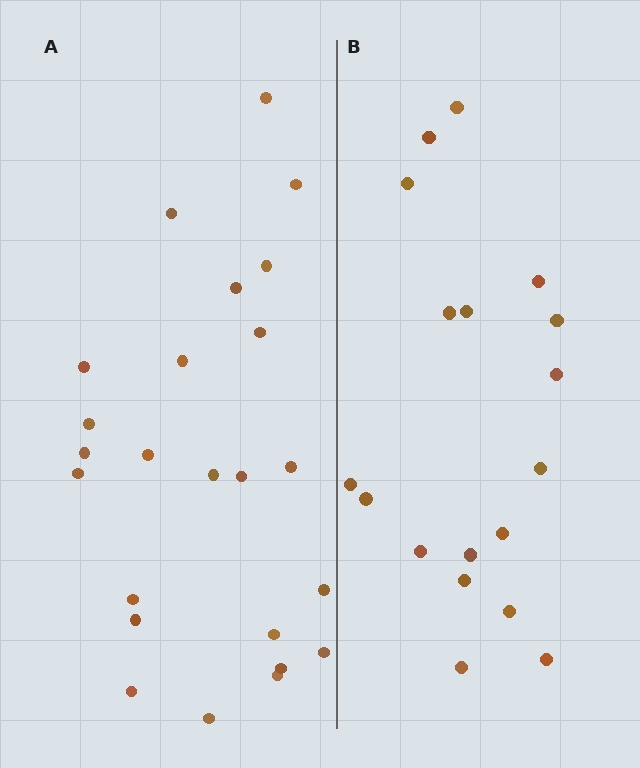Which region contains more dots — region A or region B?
Region A (the left region) has more dots.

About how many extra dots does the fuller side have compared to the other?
Region A has about 6 more dots than region B.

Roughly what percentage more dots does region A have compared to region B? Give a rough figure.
About 35% more.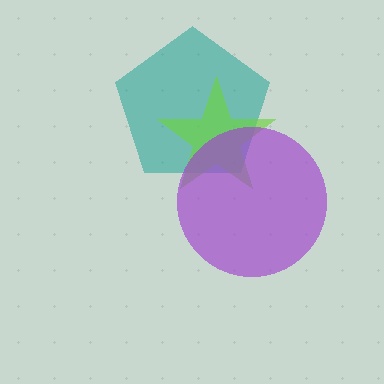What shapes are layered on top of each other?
The layered shapes are: a teal pentagon, a lime star, a purple circle.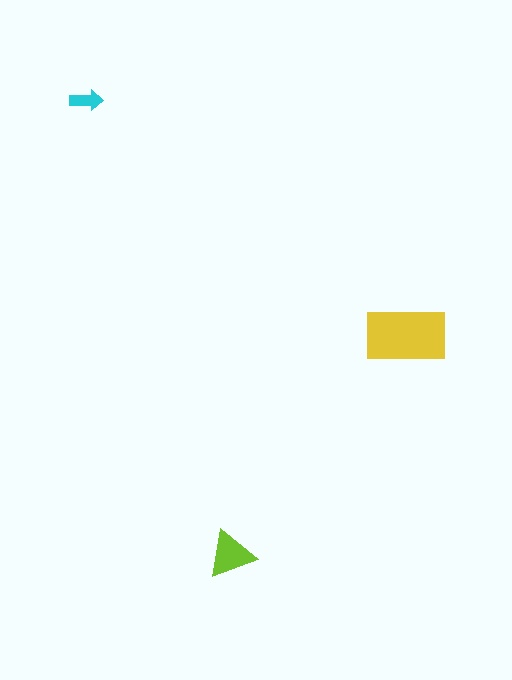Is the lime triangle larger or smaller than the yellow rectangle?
Smaller.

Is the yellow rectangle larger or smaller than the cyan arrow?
Larger.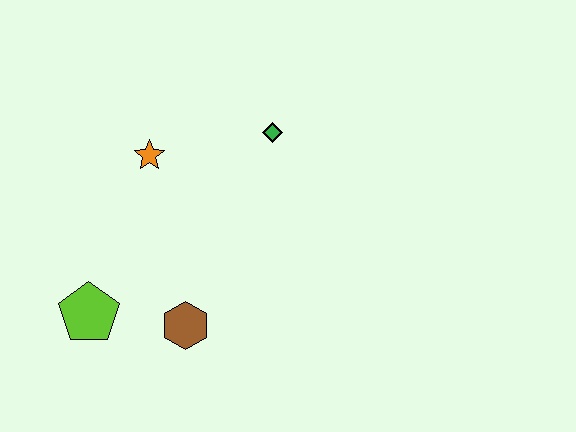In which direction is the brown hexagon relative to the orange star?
The brown hexagon is below the orange star.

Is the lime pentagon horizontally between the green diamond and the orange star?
No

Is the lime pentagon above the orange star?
No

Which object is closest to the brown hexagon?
The lime pentagon is closest to the brown hexagon.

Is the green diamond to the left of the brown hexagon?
No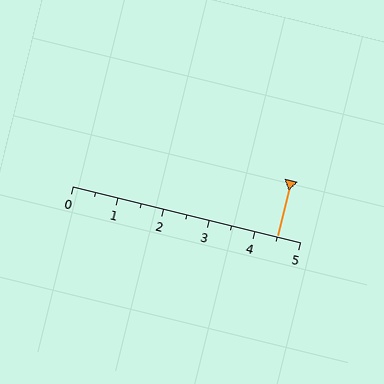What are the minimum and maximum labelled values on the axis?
The axis runs from 0 to 5.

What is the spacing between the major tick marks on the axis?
The major ticks are spaced 1 apart.